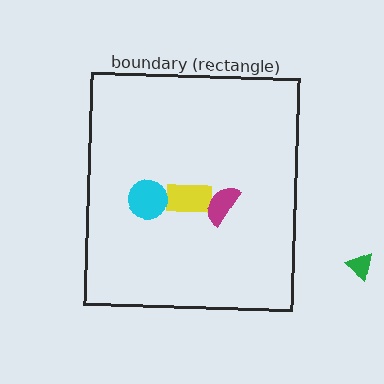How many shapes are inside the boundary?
3 inside, 1 outside.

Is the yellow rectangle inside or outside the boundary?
Inside.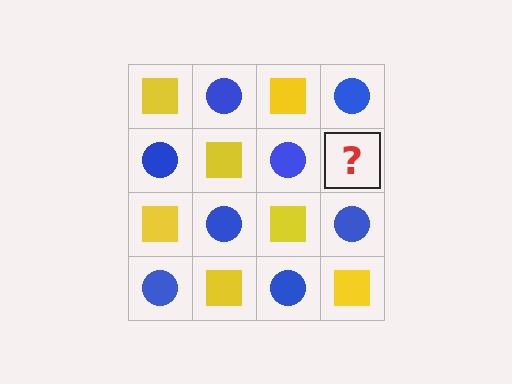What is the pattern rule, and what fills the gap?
The rule is that it alternates yellow square and blue circle in a checkerboard pattern. The gap should be filled with a yellow square.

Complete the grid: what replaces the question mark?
The question mark should be replaced with a yellow square.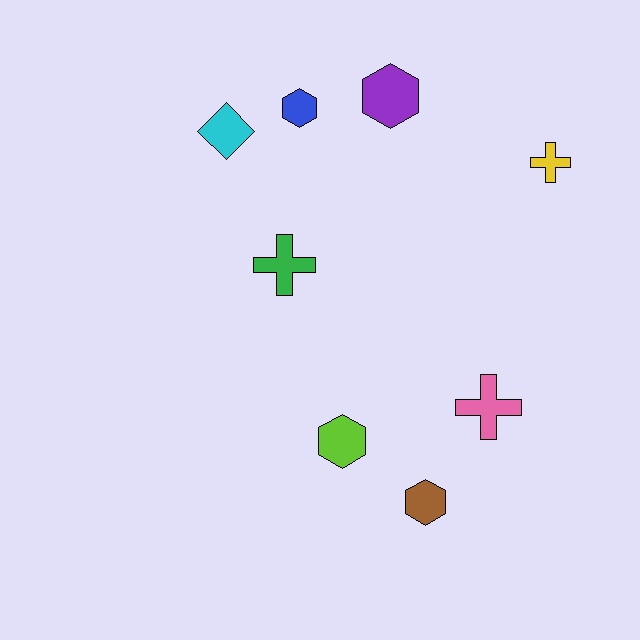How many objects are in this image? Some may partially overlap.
There are 8 objects.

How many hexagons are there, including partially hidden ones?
There are 4 hexagons.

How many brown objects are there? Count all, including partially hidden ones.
There is 1 brown object.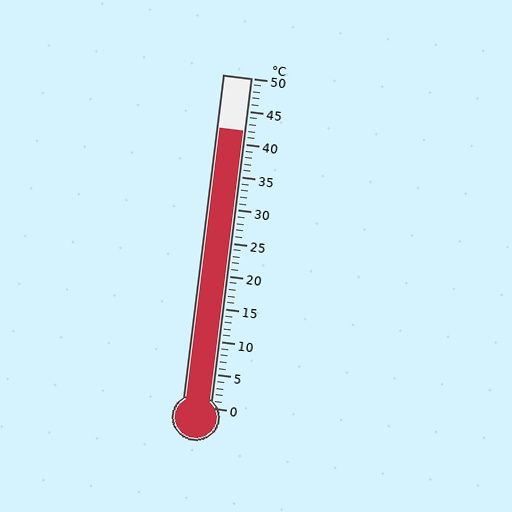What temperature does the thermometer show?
The thermometer shows approximately 42°C.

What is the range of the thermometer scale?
The thermometer scale ranges from 0°C to 50°C.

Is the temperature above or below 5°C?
The temperature is above 5°C.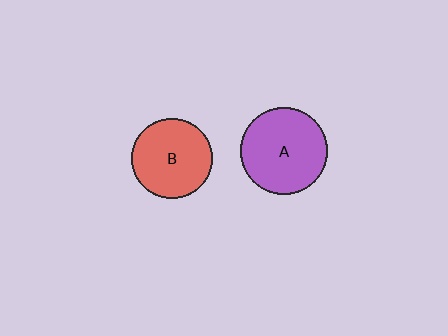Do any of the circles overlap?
No, none of the circles overlap.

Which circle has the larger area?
Circle A (purple).